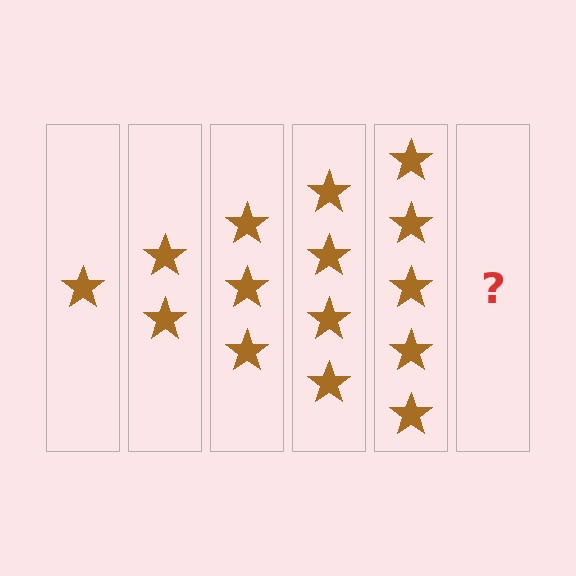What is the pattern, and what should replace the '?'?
The pattern is that each step adds one more star. The '?' should be 6 stars.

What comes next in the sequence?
The next element should be 6 stars.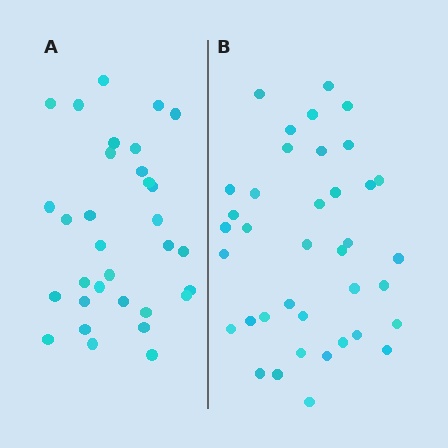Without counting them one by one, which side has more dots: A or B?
Region B (the right region) has more dots.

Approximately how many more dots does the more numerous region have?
Region B has about 6 more dots than region A.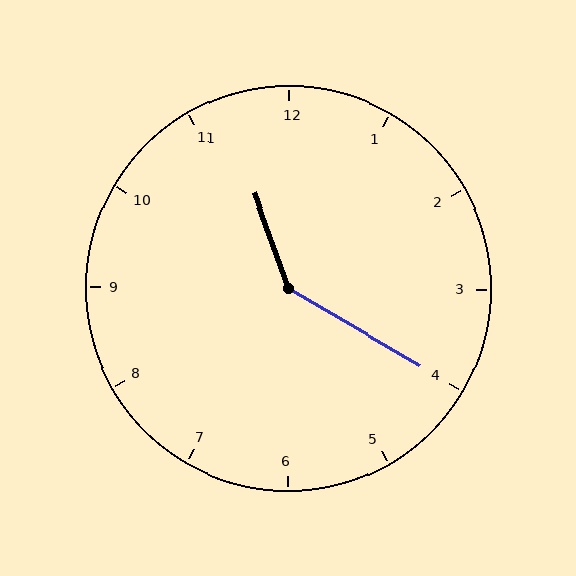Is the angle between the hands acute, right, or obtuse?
It is obtuse.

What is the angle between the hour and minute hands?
Approximately 140 degrees.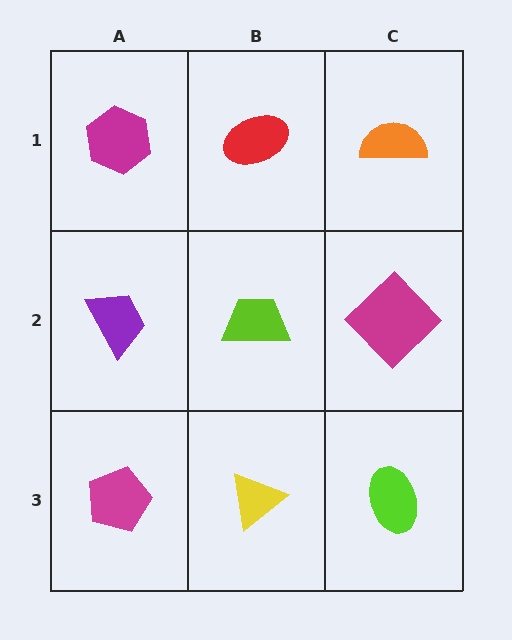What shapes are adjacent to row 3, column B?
A lime trapezoid (row 2, column B), a magenta pentagon (row 3, column A), a lime ellipse (row 3, column C).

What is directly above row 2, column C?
An orange semicircle.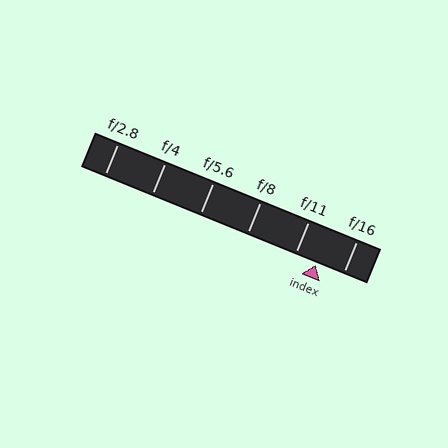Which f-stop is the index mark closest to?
The index mark is closest to f/11.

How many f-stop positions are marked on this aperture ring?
There are 6 f-stop positions marked.